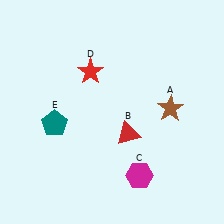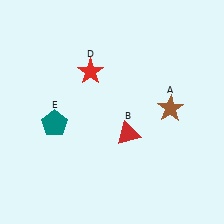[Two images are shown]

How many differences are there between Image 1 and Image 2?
There is 1 difference between the two images.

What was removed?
The magenta hexagon (C) was removed in Image 2.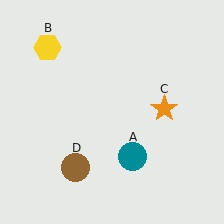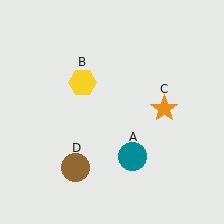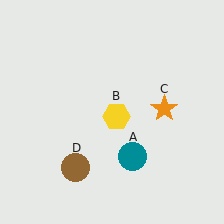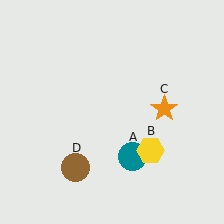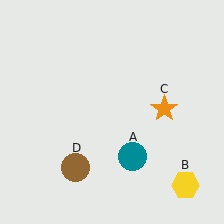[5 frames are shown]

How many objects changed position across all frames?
1 object changed position: yellow hexagon (object B).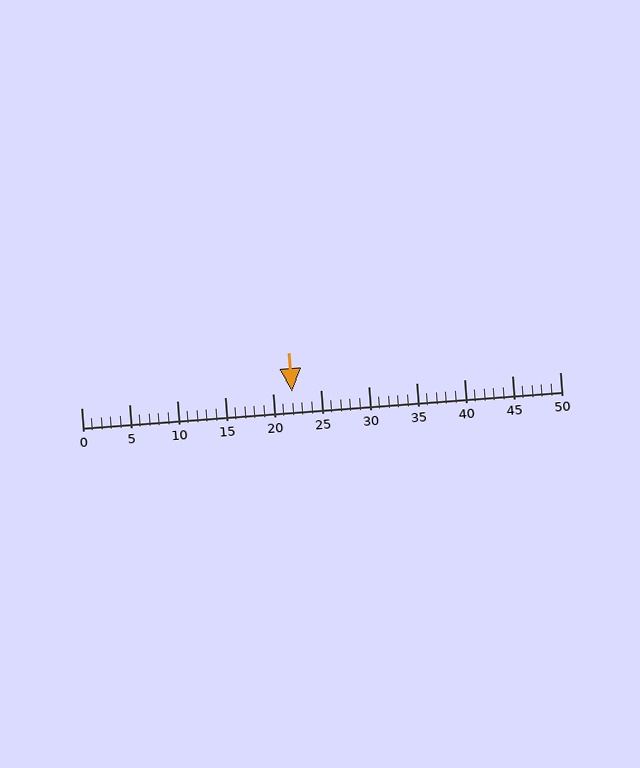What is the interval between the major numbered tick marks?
The major tick marks are spaced 5 units apart.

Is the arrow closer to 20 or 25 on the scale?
The arrow is closer to 20.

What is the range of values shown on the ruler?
The ruler shows values from 0 to 50.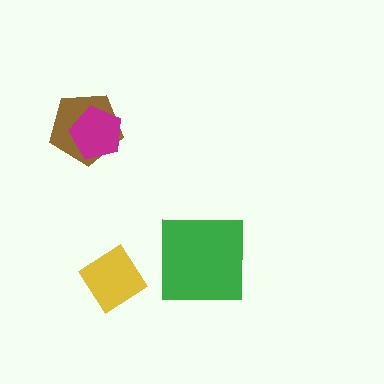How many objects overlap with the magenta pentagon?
1 object overlaps with the magenta pentagon.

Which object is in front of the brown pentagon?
The magenta pentagon is in front of the brown pentagon.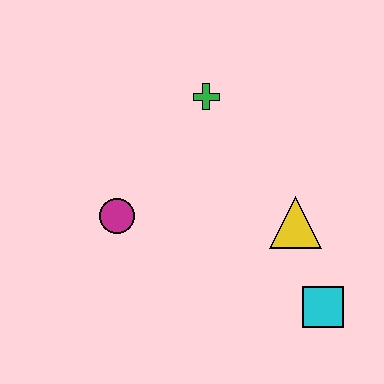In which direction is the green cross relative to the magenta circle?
The green cross is above the magenta circle.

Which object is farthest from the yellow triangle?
The magenta circle is farthest from the yellow triangle.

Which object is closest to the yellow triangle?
The cyan square is closest to the yellow triangle.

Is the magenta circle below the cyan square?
No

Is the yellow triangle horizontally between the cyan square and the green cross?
Yes